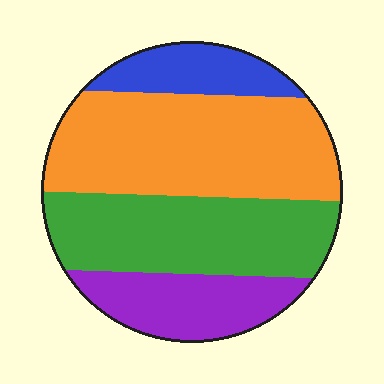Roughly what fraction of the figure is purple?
Purple takes up about one sixth (1/6) of the figure.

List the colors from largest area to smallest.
From largest to smallest: orange, green, purple, blue.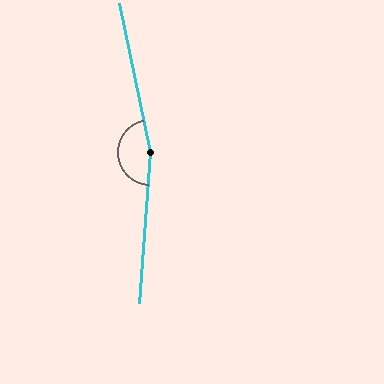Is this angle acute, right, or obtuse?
It is obtuse.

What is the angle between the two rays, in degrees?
Approximately 165 degrees.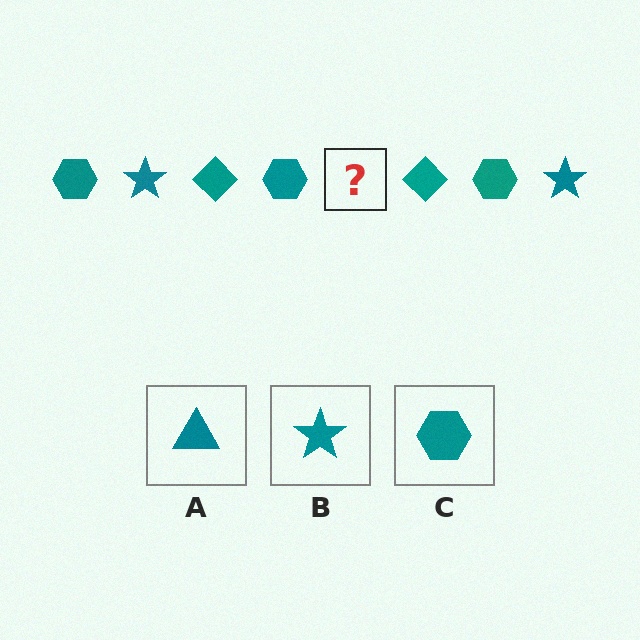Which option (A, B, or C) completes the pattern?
B.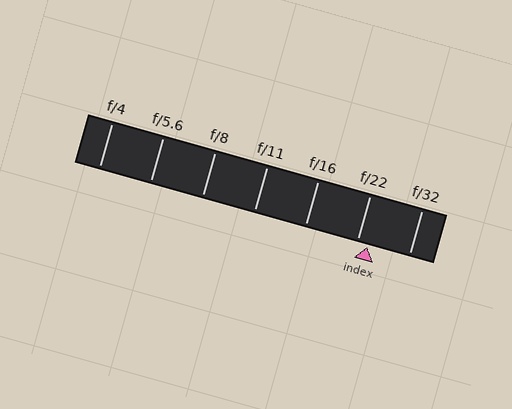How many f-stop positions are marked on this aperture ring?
There are 7 f-stop positions marked.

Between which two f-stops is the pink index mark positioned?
The index mark is between f/22 and f/32.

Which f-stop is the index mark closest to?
The index mark is closest to f/22.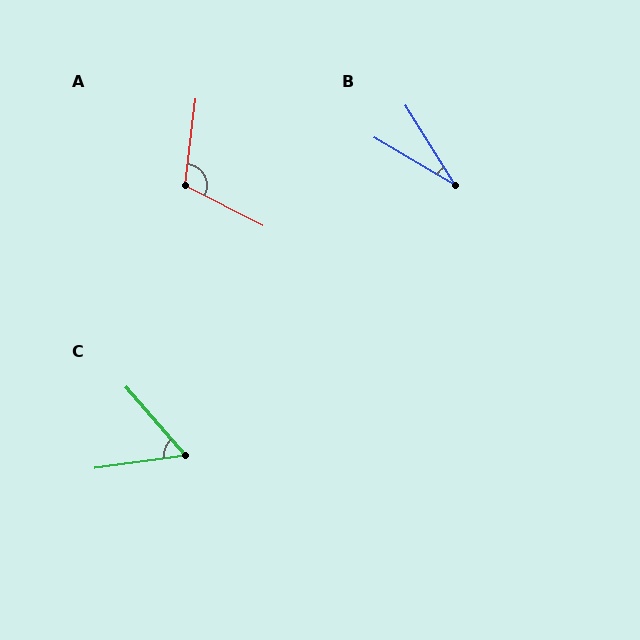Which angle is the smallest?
B, at approximately 27 degrees.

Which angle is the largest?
A, at approximately 110 degrees.